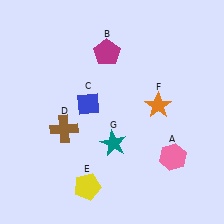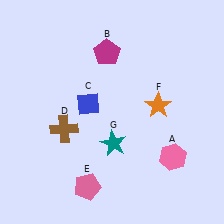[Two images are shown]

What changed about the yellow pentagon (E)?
In Image 1, E is yellow. In Image 2, it changed to pink.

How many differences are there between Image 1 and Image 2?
There is 1 difference between the two images.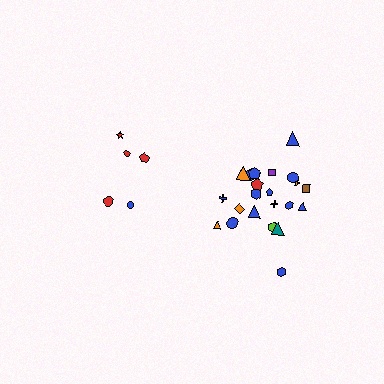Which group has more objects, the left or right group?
The right group.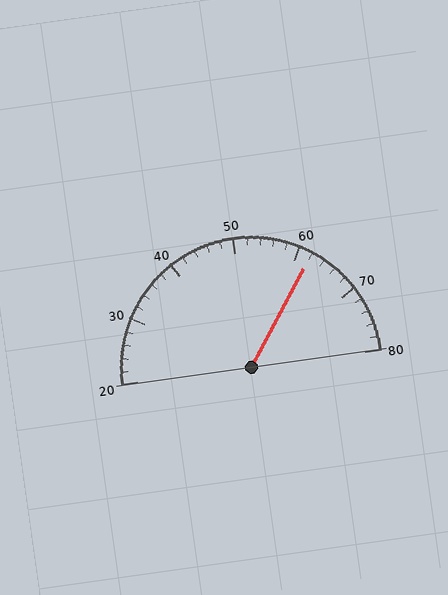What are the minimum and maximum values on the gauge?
The gauge ranges from 20 to 80.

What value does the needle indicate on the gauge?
The needle indicates approximately 62.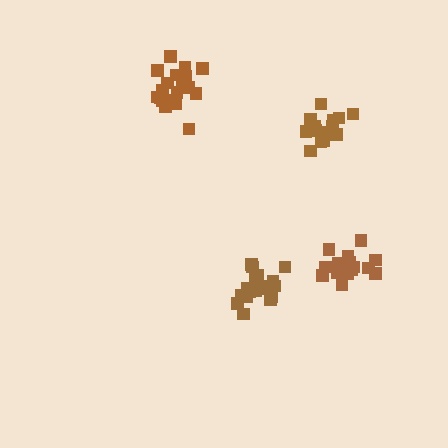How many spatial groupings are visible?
There are 4 spatial groupings.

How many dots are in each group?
Group 1: 20 dots, Group 2: 19 dots, Group 3: 18 dots, Group 4: 17 dots (74 total).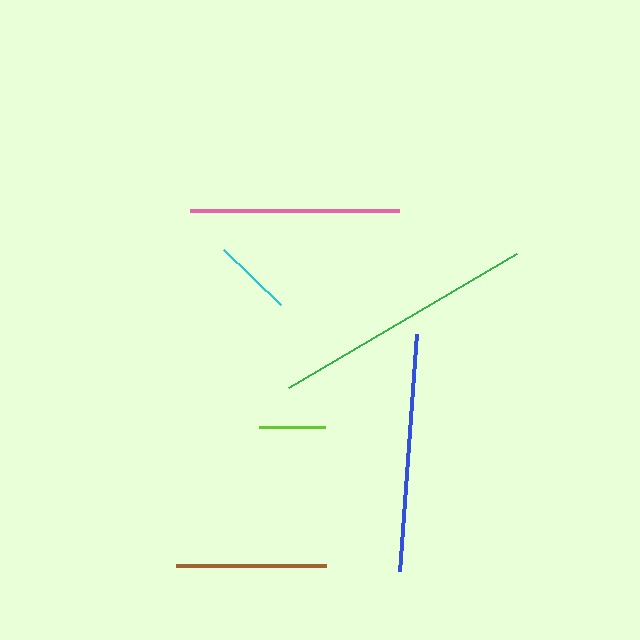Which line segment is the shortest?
The lime line is the shortest at approximately 66 pixels.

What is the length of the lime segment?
The lime segment is approximately 66 pixels long.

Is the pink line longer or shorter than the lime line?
The pink line is longer than the lime line.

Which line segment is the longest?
The green line is the longest at approximately 264 pixels.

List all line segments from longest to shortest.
From longest to shortest: green, blue, pink, brown, cyan, lime.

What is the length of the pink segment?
The pink segment is approximately 209 pixels long.